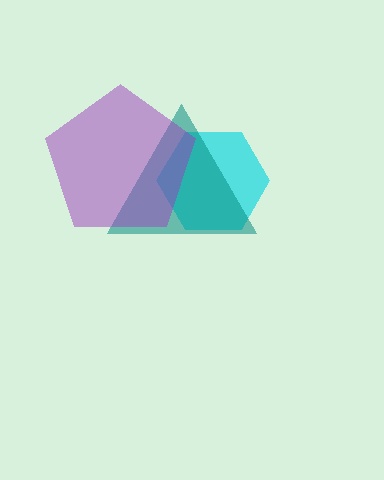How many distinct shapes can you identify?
There are 3 distinct shapes: a cyan hexagon, a teal triangle, a purple pentagon.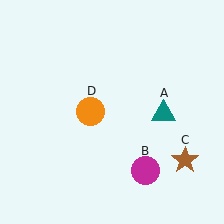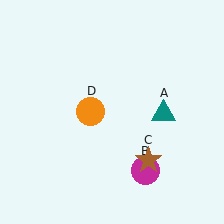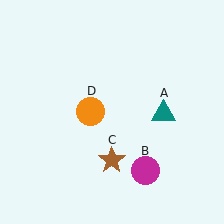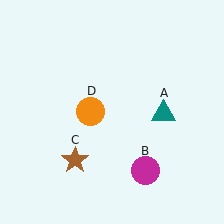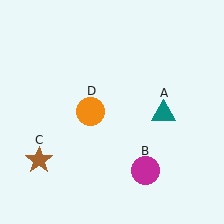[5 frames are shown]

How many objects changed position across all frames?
1 object changed position: brown star (object C).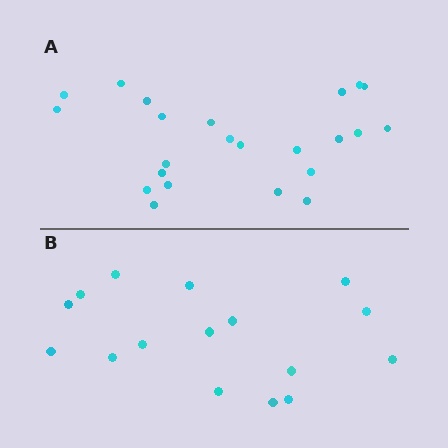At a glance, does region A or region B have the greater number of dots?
Region A (the top region) has more dots.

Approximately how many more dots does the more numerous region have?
Region A has roughly 8 or so more dots than region B.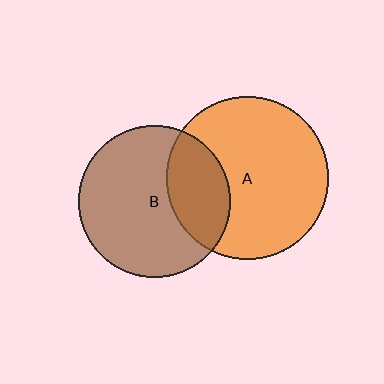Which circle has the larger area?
Circle A (orange).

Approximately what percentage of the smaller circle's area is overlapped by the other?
Approximately 30%.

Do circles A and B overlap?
Yes.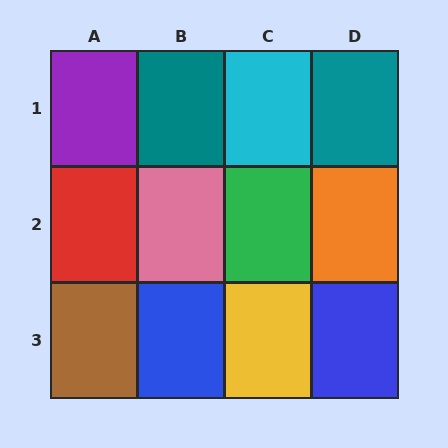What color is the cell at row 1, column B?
Teal.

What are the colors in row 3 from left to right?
Brown, blue, yellow, blue.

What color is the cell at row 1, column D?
Teal.